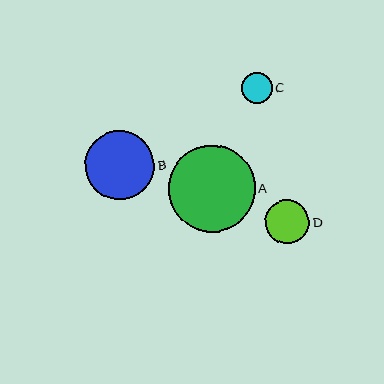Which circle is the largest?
Circle A is the largest with a size of approximately 86 pixels.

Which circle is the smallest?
Circle C is the smallest with a size of approximately 30 pixels.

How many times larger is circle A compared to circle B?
Circle A is approximately 1.2 times the size of circle B.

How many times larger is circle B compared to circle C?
Circle B is approximately 2.3 times the size of circle C.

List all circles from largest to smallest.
From largest to smallest: A, B, D, C.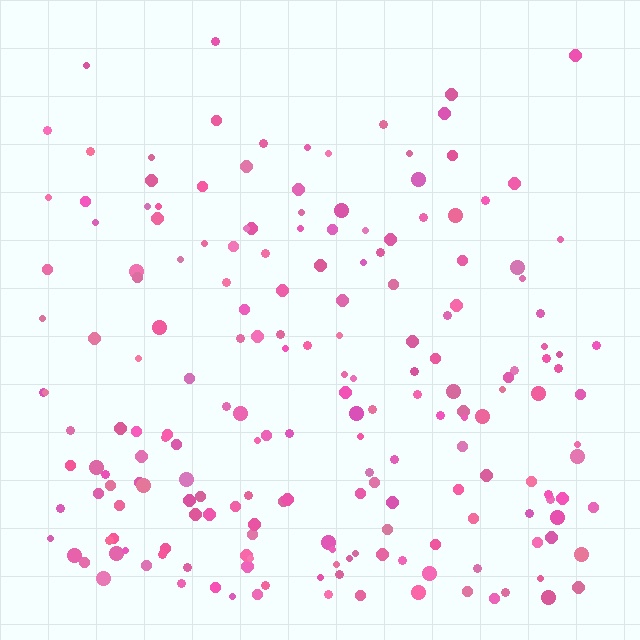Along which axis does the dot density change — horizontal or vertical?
Vertical.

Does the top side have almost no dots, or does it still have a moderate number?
Still a moderate number, just noticeably fewer than the bottom.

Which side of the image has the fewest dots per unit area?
The top.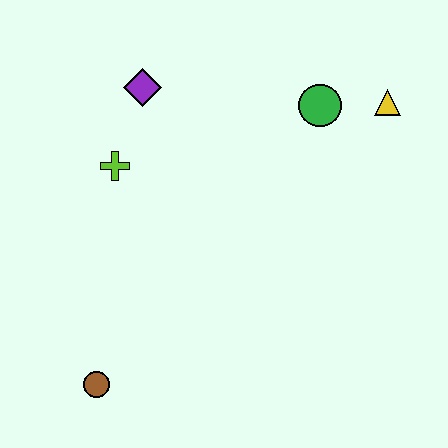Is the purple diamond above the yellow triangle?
Yes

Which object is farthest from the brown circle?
The yellow triangle is farthest from the brown circle.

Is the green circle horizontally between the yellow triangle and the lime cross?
Yes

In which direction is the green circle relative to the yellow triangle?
The green circle is to the left of the yellow triangle.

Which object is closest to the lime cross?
The purple diamond is closest to the lime cross.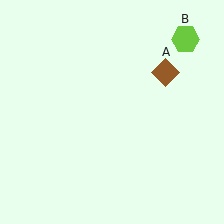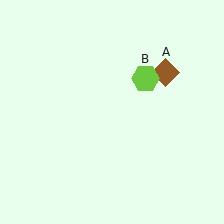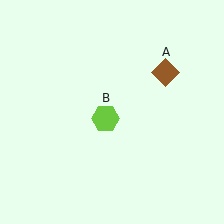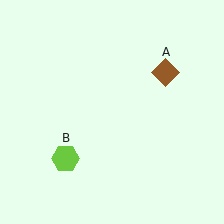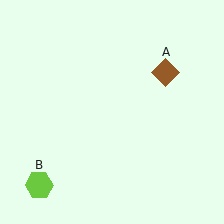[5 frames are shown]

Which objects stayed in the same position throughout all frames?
Brown diamond (object A) remained stationary.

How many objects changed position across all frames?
1 object changed position: lime hexagon (object B).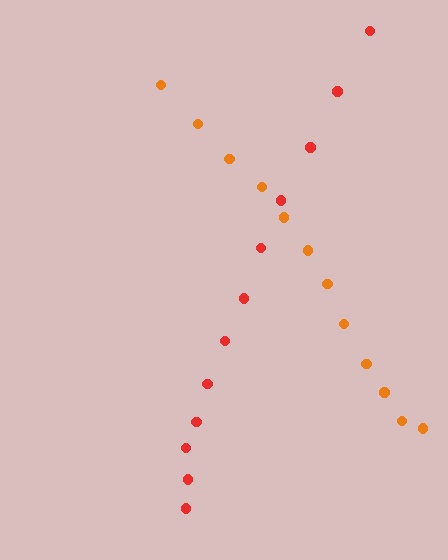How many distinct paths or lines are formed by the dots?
There are 2 distinct paths.